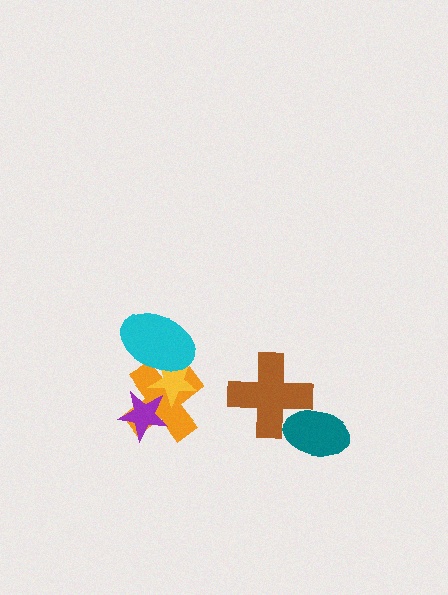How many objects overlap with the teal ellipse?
1 object overlaps with the teal ellipse.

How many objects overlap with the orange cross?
3 objects overlap with the orange cross.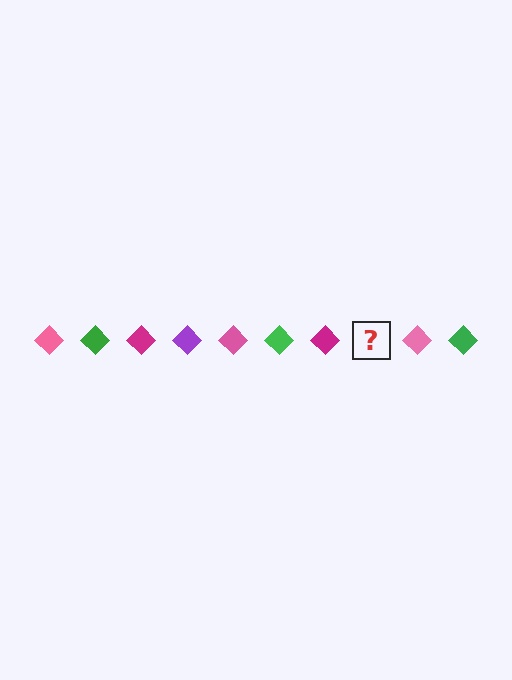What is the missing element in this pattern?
The missing element is a purple diamond.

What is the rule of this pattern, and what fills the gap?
The rule is that the pattern cycles through pink, green, magenta, purple diamonds. The gap should be filled with a purple diamond.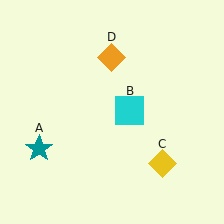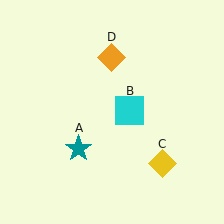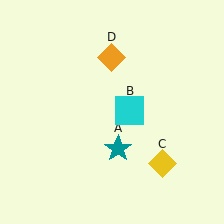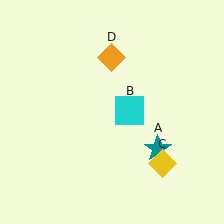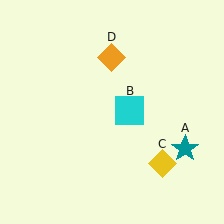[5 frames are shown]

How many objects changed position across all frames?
1 object changed position: teal star (object A).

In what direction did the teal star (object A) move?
The teal star (object A) moved right.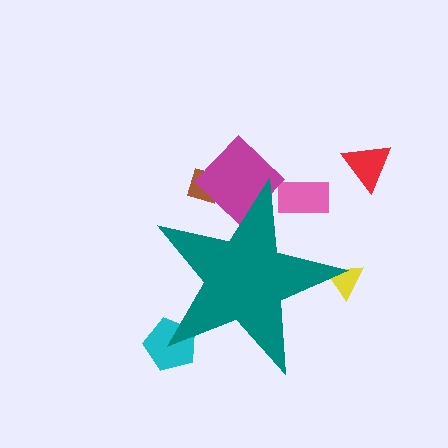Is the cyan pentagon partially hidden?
Yes, the cyan pentagon is partially hidden behind the teal star.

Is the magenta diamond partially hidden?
Yes, the magenta diamond is partially hidden behind the teal star.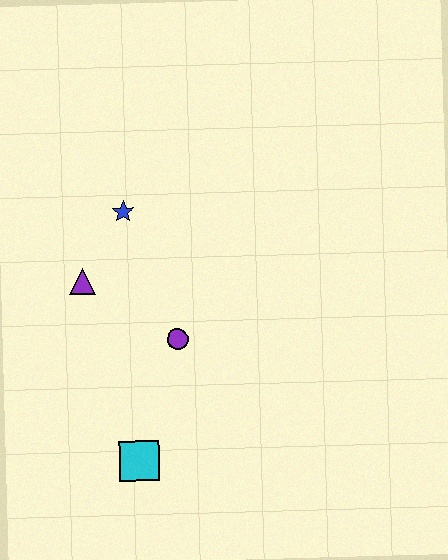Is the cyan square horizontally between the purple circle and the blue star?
Yes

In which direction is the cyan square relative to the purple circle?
The cyan square is below the purple circle.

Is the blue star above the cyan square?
Yes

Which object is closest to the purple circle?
The purple triangle is closest to the purple circle.